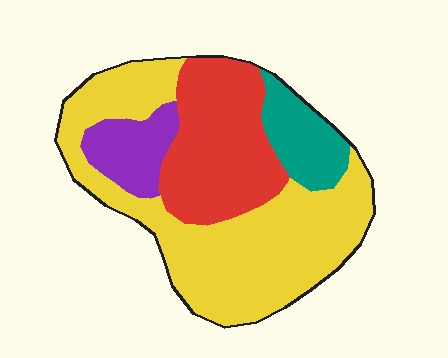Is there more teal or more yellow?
Yellow.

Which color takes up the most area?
Yellow, at roughly 50%.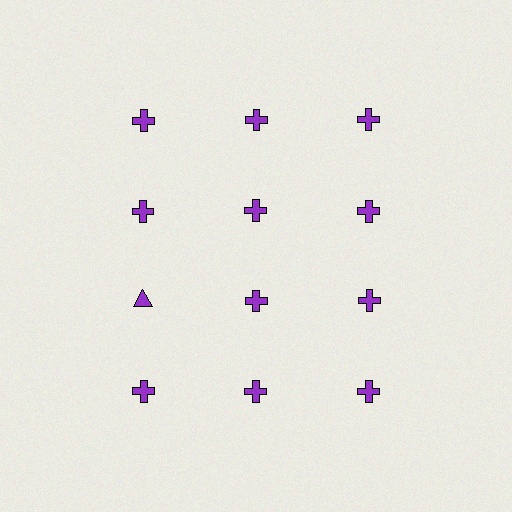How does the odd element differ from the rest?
It has a different shape: triangle instead of cross.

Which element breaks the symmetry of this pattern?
The purple triangle in the third row, leftmost column breaks the symmetry. All other shapes are purple crosses.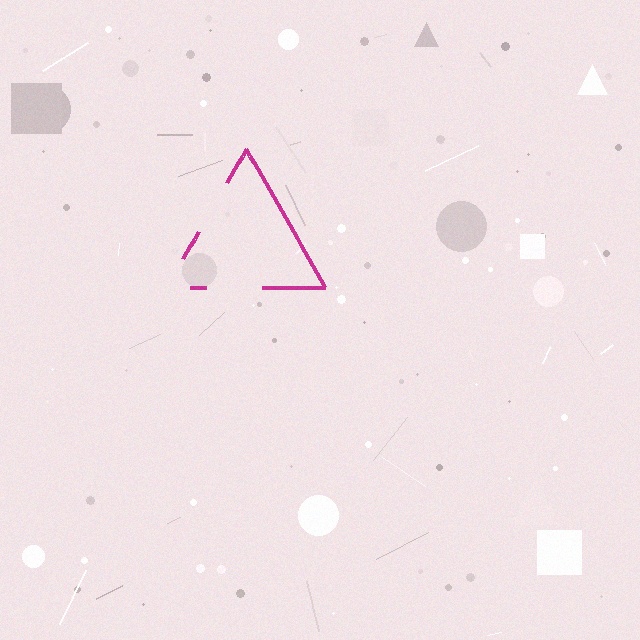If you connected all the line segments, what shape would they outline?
They would outline a triangle.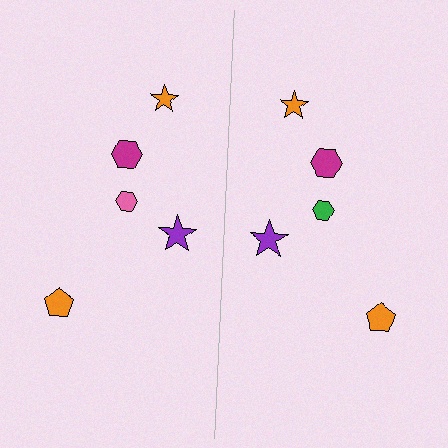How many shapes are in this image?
There are 10 shapes in this image.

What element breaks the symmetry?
The green hexagon on the right side breaks the symmetry — its mirror counterpart is pink.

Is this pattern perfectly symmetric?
No, the pattern is not perfectly symmetric. The green hexagon on the right side breaks the symmetry — its mirror counterpart is pink.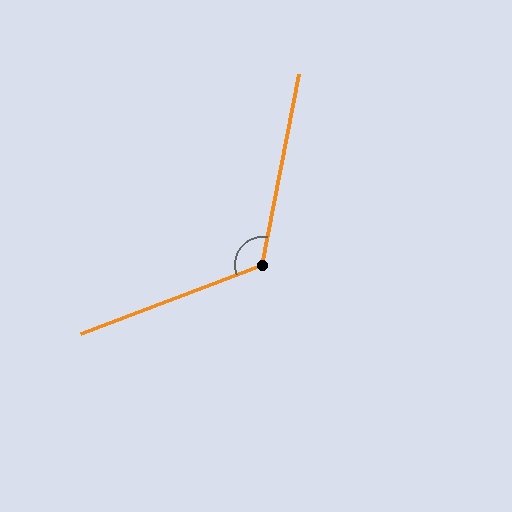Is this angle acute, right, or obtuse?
It is obtuse.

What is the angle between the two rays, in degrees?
Approximately 122 degrees.